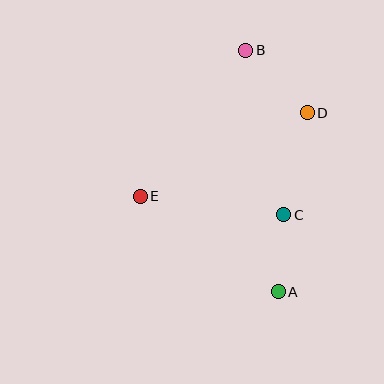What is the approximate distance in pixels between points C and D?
The distance between C and D is approximately 105 pixels.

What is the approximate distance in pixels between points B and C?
The distance between B and C is approximately 169 pixels.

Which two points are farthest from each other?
Points A and B are farthest from each other.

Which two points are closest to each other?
Points A and C are closest to each other.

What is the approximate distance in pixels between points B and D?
The distance between B and D is approximately 88 pixels.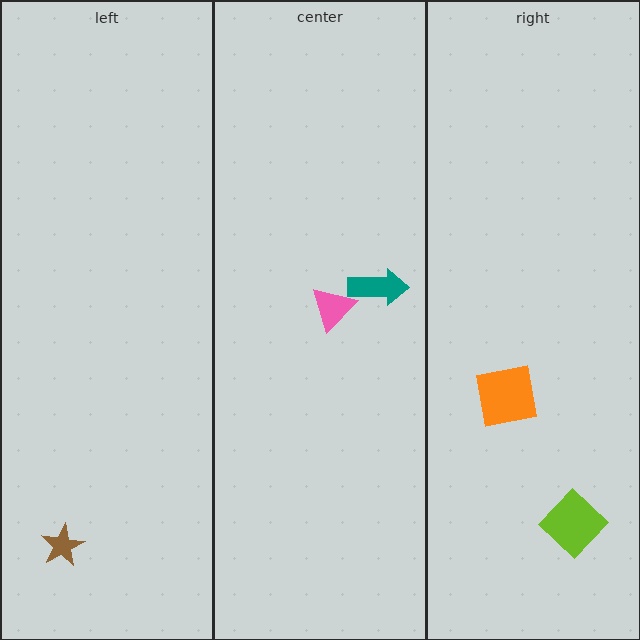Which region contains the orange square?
The right region.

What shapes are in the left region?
The brown star.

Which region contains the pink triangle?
The center region.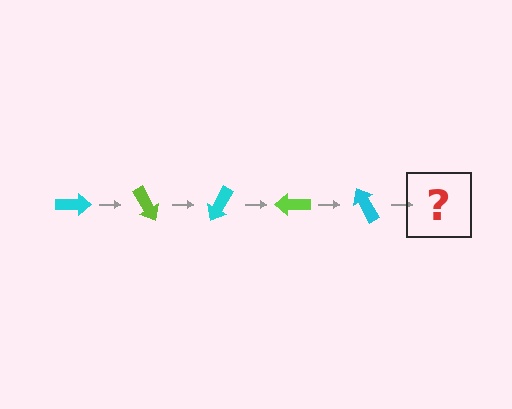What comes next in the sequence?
The next element should be a lime arrow, rotated 300 degrees from the start.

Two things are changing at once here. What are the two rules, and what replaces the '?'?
The two rules are that it rotates 60 degrees each step and the color cycles through cyan and lime. The '?' should be a lime arrow, rotated 300 degrees from the start.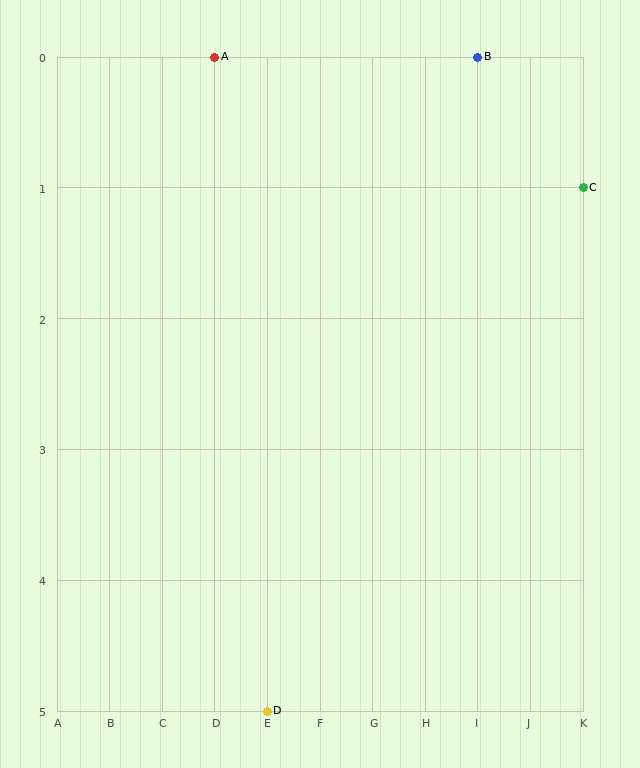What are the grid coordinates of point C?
Point C is at grid coordinates (K, 1).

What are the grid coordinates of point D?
Point D is at grid coordinates (E, 5).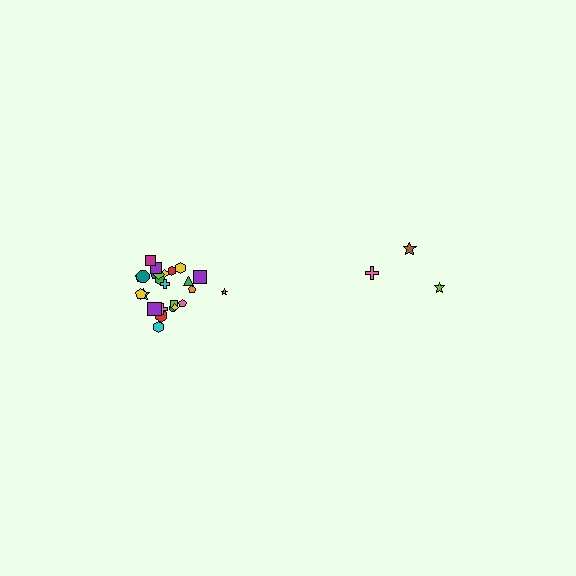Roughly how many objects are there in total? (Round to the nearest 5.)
Roughly 30 objects in total.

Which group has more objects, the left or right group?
The left group.